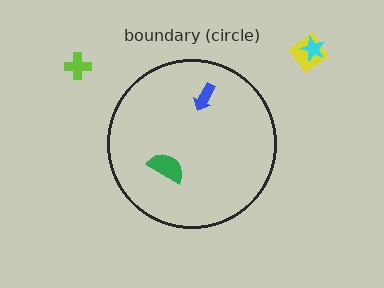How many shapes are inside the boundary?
2 inside, 3 outside.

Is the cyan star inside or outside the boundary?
Outside.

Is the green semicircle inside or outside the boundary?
Inside.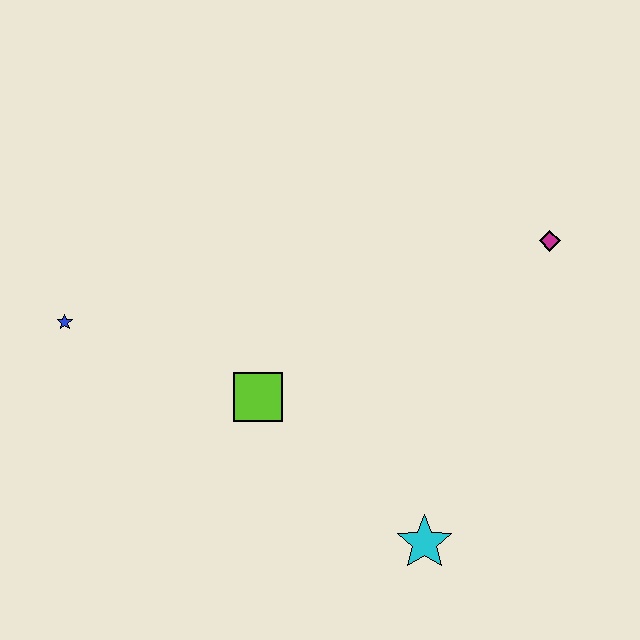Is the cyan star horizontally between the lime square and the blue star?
No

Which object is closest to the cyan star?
The lime square is closest to the cyan star.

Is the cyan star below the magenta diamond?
Yes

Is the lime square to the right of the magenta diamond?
No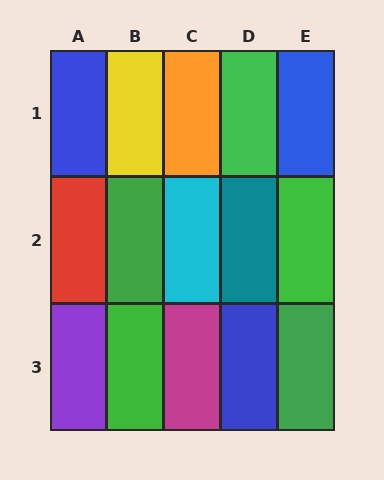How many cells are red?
1 cell is red.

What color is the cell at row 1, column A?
Blue.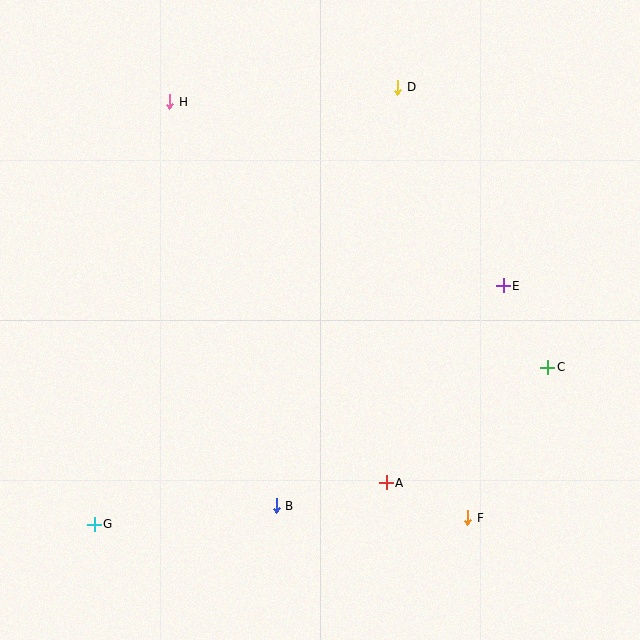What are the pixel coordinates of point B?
Point B is at (276, 506).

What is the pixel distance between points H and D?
The distance between H and D is 229 pixels.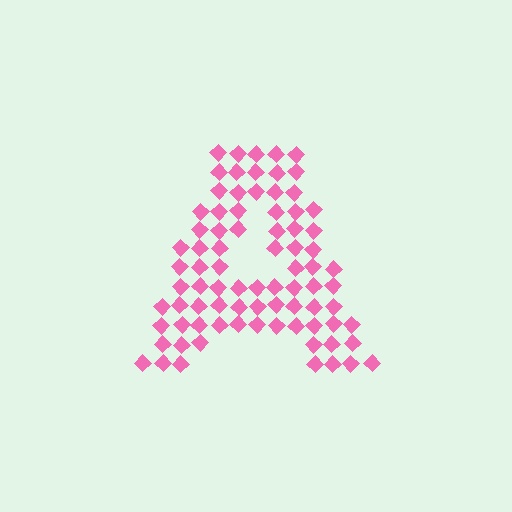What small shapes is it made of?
It is made of small diamonds.